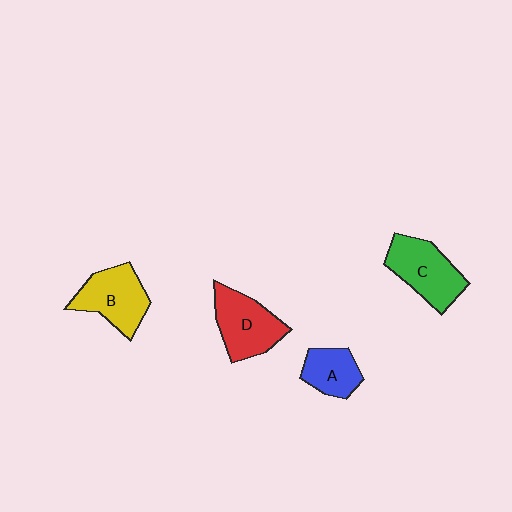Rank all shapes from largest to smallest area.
From largest to smallest: C (green), D (red), B (yellow), A (blue).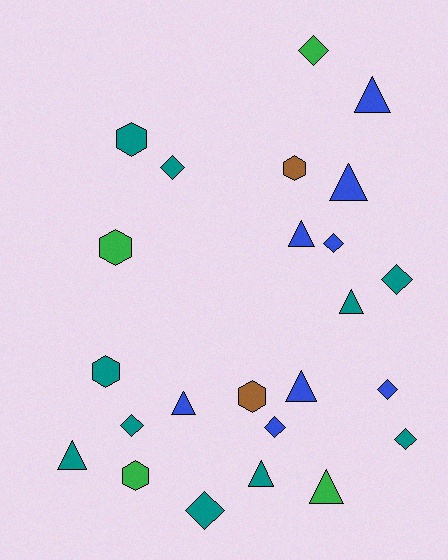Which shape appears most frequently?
Diamond, with 9 objects.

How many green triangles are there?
There is 1 green triangle.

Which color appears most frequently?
Teal, with 10 objects.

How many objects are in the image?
There are 24 objects.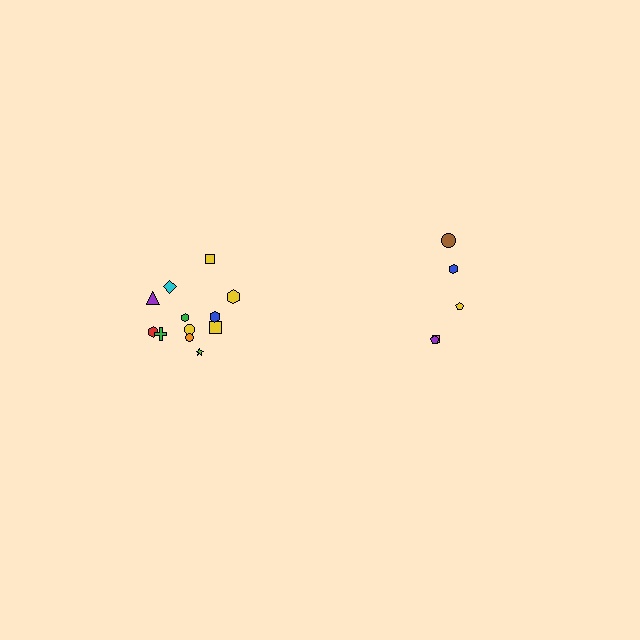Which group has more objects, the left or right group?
The left group.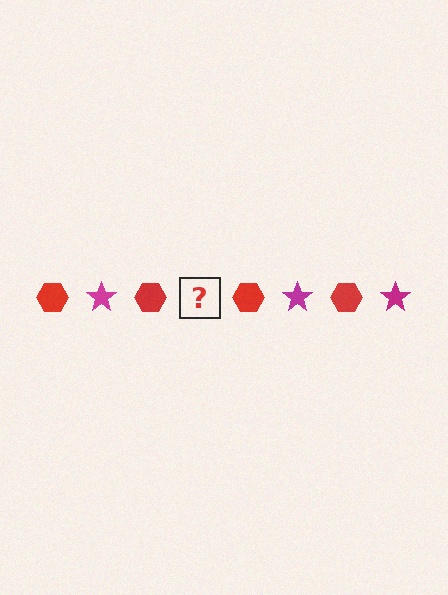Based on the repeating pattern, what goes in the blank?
The blank should be a magenta star.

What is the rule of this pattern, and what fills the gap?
The rule is that the pattern alternates between red hexagon and magenta star. The gap should be filled with a magenta star.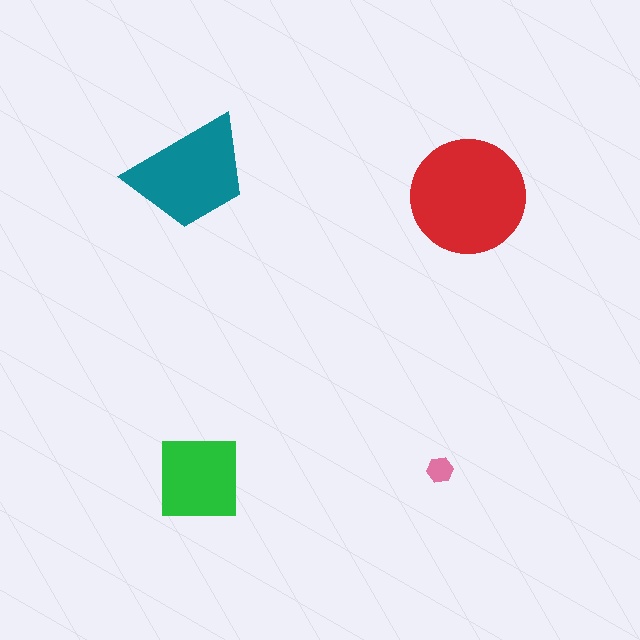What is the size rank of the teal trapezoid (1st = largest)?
2nd.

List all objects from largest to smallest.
The red circle, the teal trapezoid, the green square, the pink hexagon.